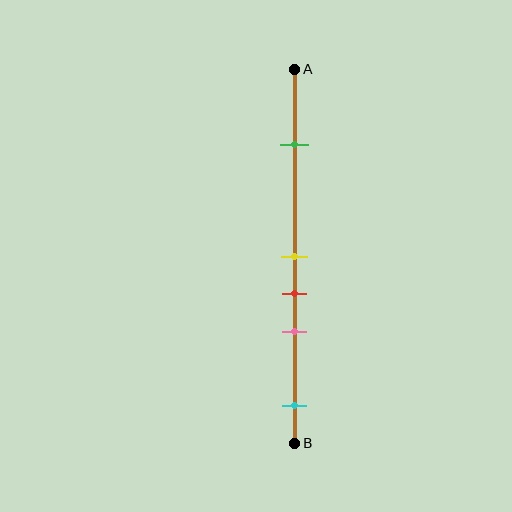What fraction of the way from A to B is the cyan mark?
The cyan mark is approximately 90% (0.9) of the way from A to B.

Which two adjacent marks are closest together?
The yellow and red marks are the closest adjacent pair.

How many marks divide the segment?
There are 5 marks dividing the segment.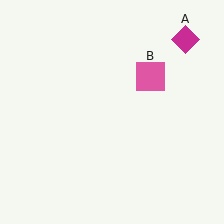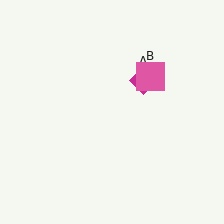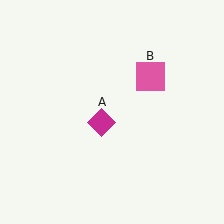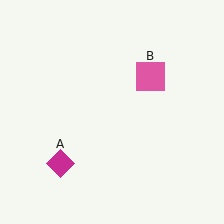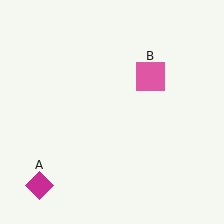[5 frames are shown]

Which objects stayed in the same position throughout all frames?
Pink square (object B) remained stationary.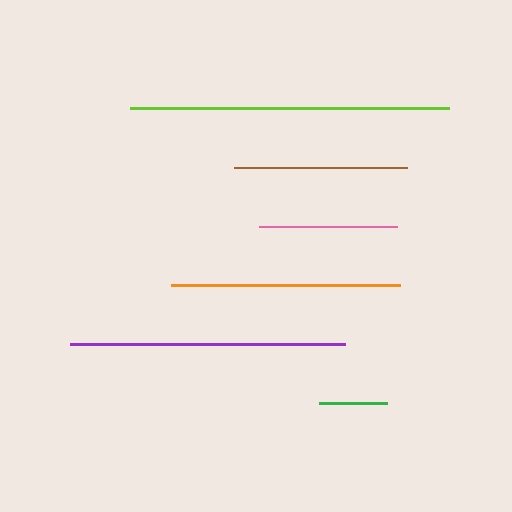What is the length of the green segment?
The green segment is approximately 68 pixels long.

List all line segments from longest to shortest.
From longest to shortest: lime, purple, orange, brown, pink, green.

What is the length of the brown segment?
The brown segment is approximately 173 pixels long.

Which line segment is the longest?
The lime line is the longest at approximately 319 pixels.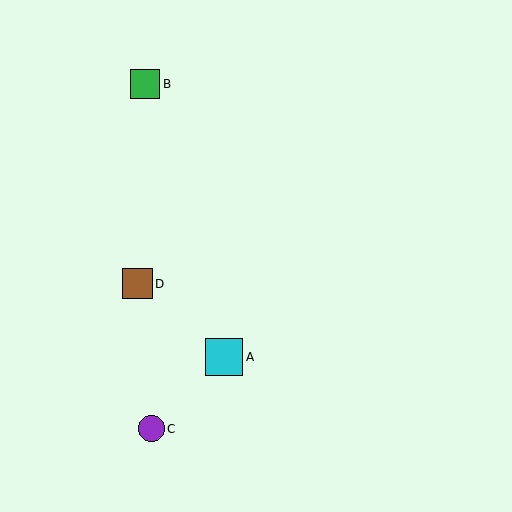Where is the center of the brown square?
The center of the brown square is at (137, 284).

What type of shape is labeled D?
Shape D is a brown square.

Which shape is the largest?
The cyan square (labeled A) is the largest.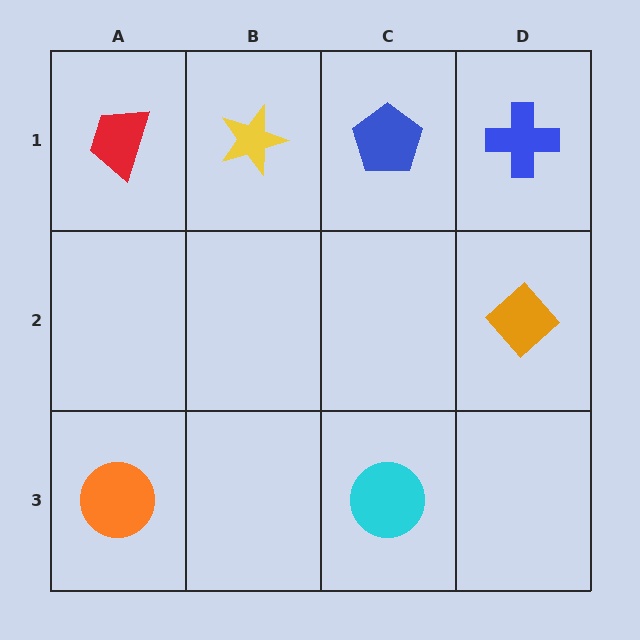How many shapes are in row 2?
1 shape.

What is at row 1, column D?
A blue cross.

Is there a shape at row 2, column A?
No, that cell is empty.